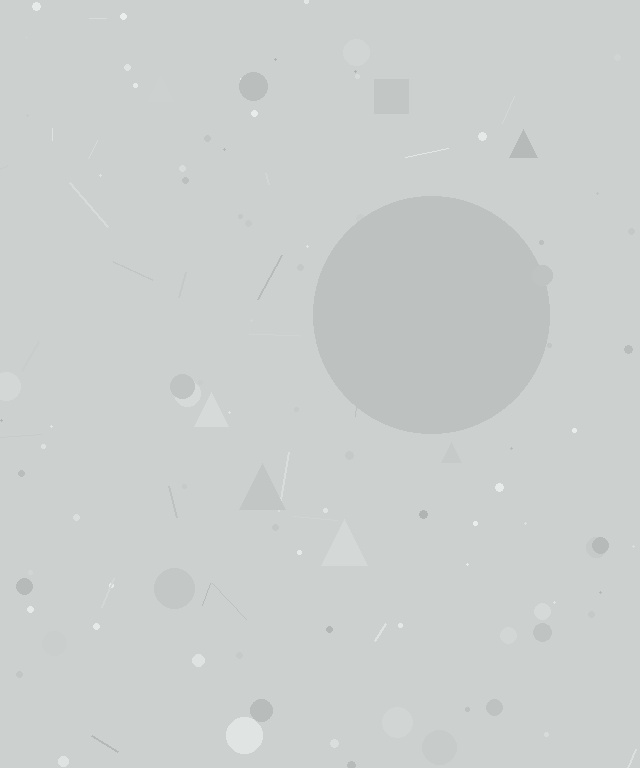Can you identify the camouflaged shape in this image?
The camouflaged shape is a circle.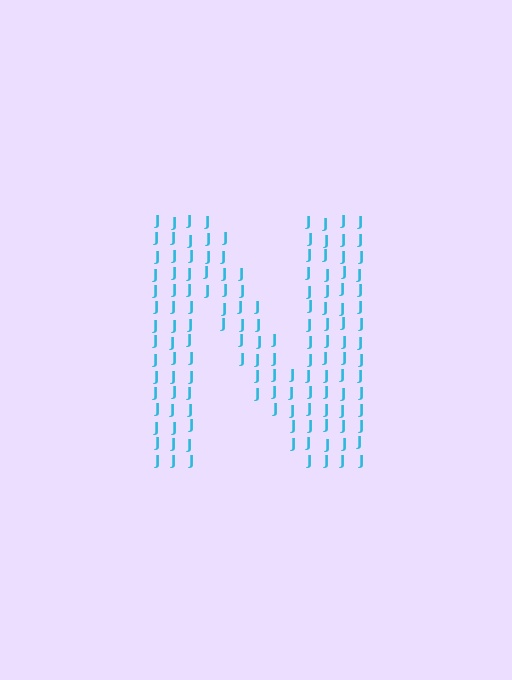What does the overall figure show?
The overall figure shows the letter N.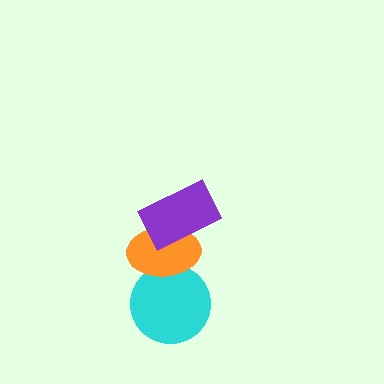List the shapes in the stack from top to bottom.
From top to bottom: the purple rectangle, the orange ellipse, the cyan circle.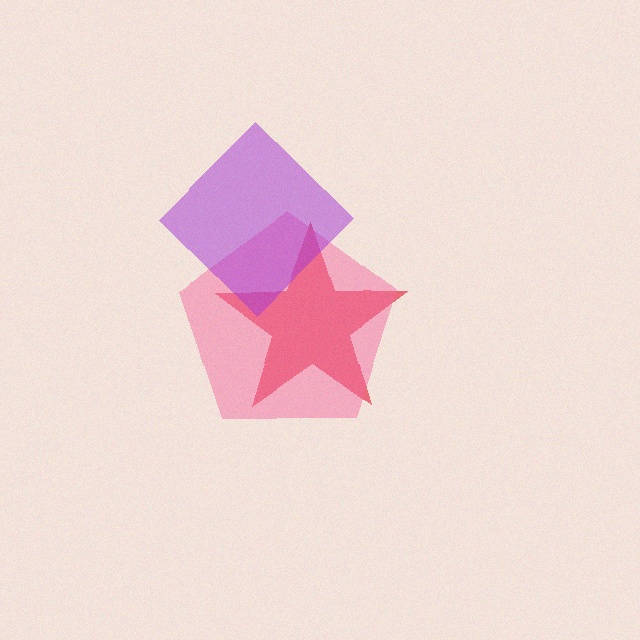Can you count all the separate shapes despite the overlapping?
Yes, there are 3 separate shapes.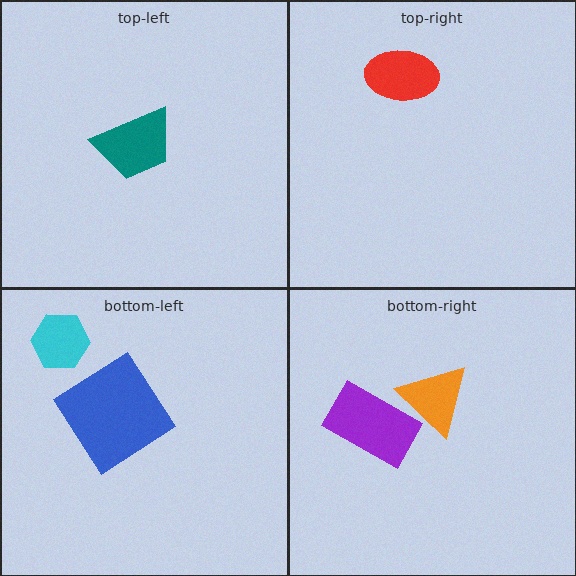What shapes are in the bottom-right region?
The purple rectangle, the orange triangle.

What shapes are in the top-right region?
The red ellipse.